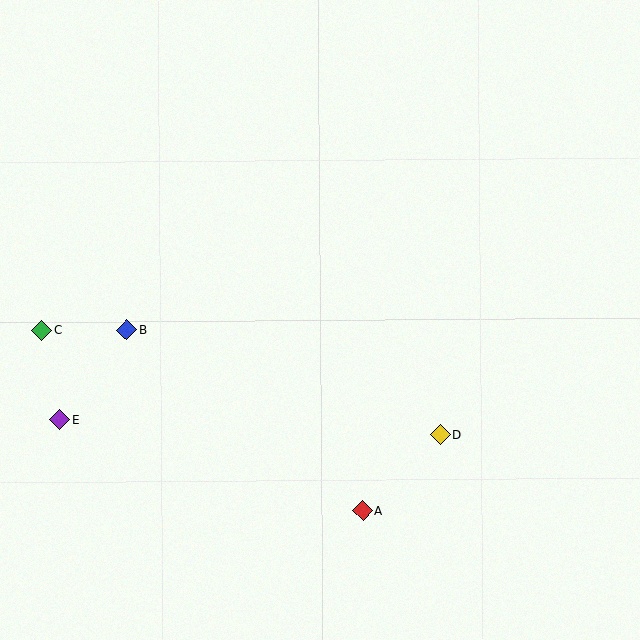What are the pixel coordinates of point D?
Point D is at (440, 435).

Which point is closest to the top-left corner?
Point C is closest to the top-left corner.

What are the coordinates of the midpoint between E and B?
The midpoint between E and B is at (93, 375).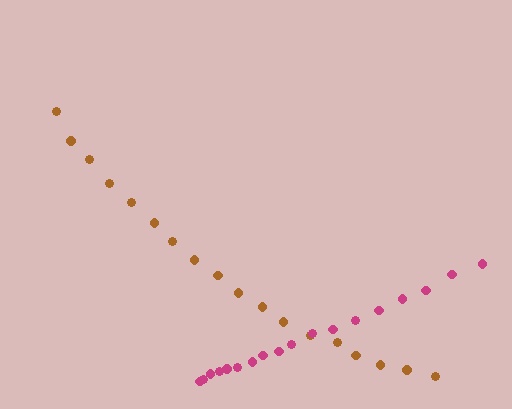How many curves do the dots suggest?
There are 2 distinct paths.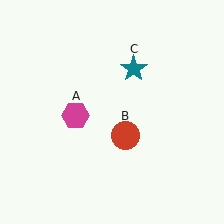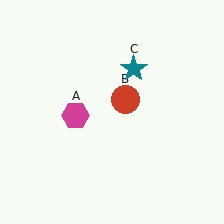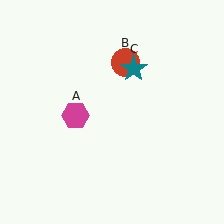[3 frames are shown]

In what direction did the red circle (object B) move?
The red circle (object B) moved up.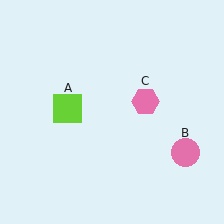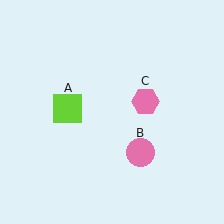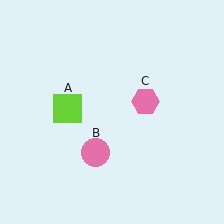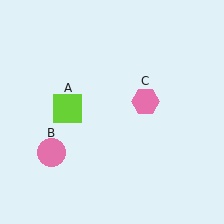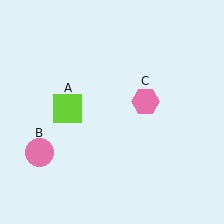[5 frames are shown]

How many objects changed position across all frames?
1 object changed position: pink circle (object B).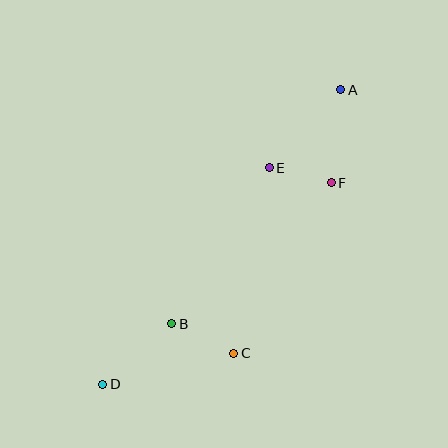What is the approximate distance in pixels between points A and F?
The distance between A and F is approximately 93 pixels.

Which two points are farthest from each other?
Points A and D are farthest from each other.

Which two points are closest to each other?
Points E and F are closest to each other.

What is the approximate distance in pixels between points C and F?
The distance between C and F is approximately 196 pixels.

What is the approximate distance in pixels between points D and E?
The distance between D and E is approximately 273 pixels.